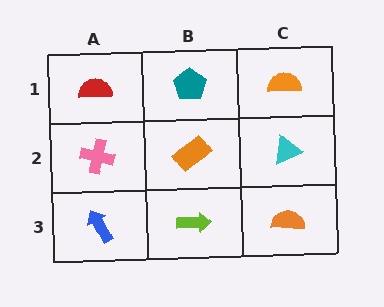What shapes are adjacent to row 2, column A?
A red semicircle (row 1, column A), a blue arrow (row 3, column A), an orange rectangle (row 2, column B).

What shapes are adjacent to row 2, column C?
An orange semicircle (row 1, column C), an orange semicircle (row 3, column C), an orange rectangle (row 2, column B).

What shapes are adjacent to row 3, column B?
An orange rectangle (row 2, column B), a blue arrow (row 3, column A), an orange semicircle (row 3, column C).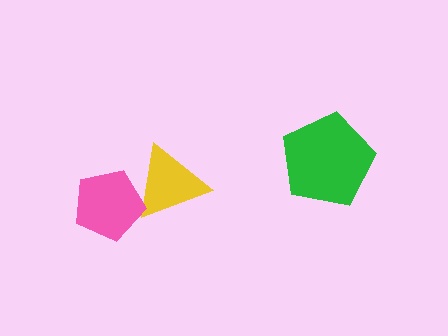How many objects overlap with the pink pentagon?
1 object overlaps with the pink pentagon.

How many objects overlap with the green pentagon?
0 objects overlap with the green pentagon.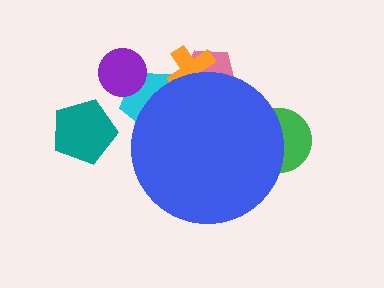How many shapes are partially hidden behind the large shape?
4 shapes are partially hidden.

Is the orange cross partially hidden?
Yes, the orange cross is partially hidden behind the blue circle.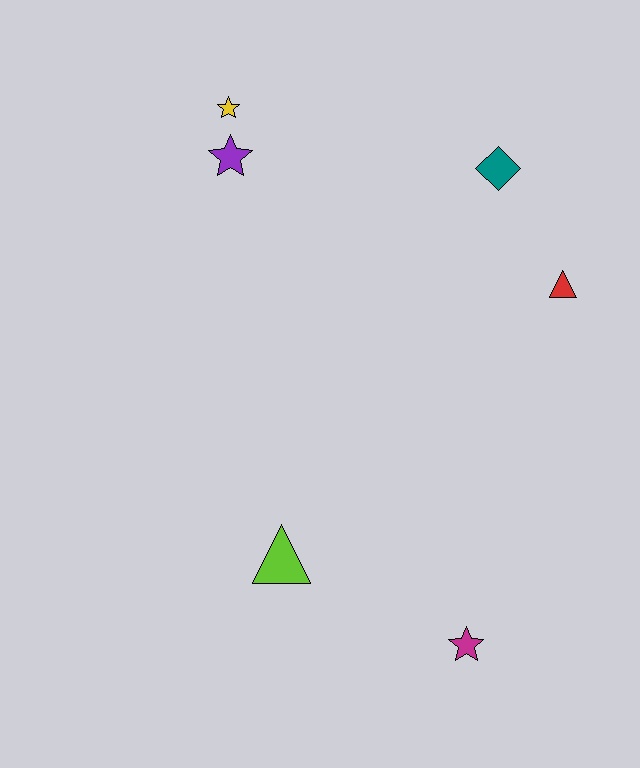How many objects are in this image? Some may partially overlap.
There are 6 objects.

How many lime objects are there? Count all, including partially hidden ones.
There is 1 lime object.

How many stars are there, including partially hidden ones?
There are 3 stars.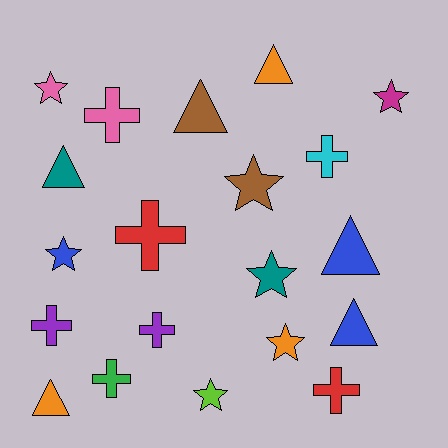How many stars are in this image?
There are 7 stars.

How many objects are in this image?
There are 20 objects.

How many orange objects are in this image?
There are 3 orange objects.